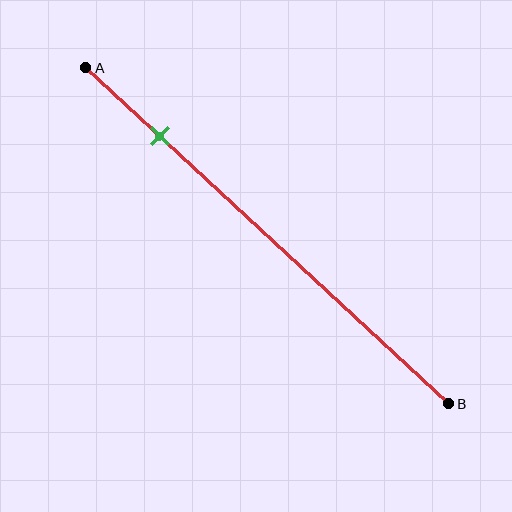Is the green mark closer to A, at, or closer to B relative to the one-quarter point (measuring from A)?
The green mark is closer to point A than the one-quarter point of segment AB.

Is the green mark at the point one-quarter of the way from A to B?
No, the mark is at about 20% from A, not at the 25% one-quarter point.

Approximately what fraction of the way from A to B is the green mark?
The green mark is approximately 20% of the way from A to B.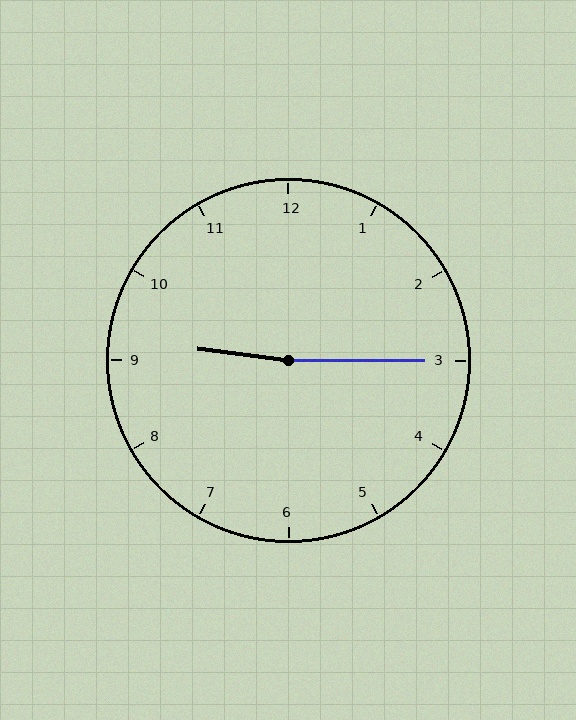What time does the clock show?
9:15.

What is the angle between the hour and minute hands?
Approximately 172 degrees.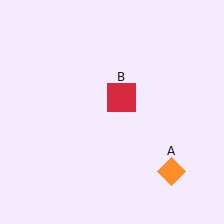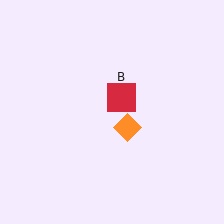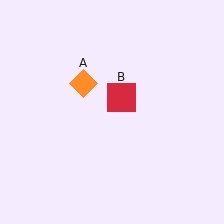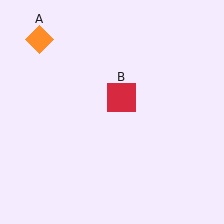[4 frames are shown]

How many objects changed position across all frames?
1 object changed position: orange diamond (object A).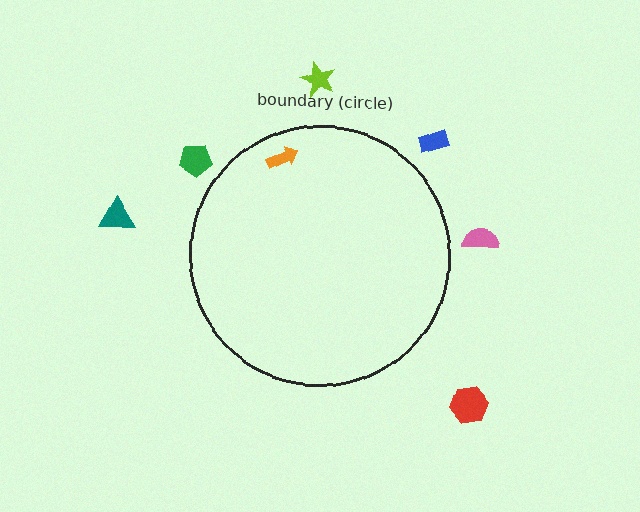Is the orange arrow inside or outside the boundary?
Inside.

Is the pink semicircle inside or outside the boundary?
Outside.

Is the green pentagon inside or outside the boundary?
Outside.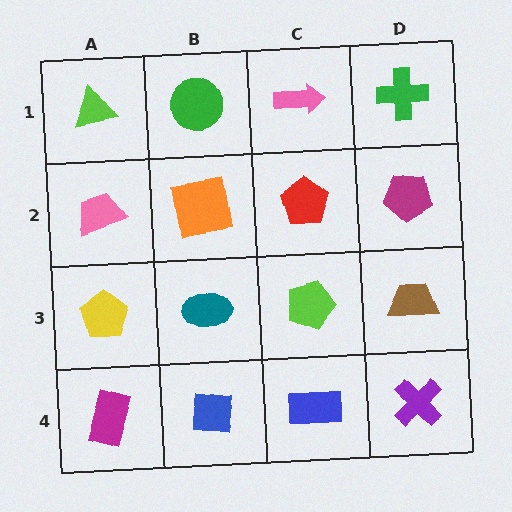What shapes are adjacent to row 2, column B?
A green circle (row 1, column B), a teal ellipse (row 3, column B), a pink trapezoid (row 2, column A), a red pentagon (row 2, column C).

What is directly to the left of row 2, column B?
A pink trapezoid.